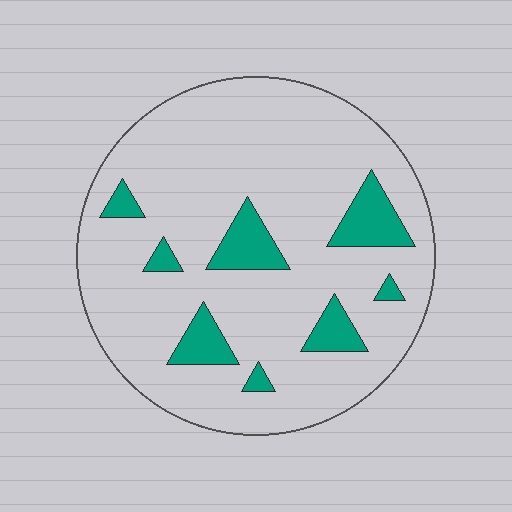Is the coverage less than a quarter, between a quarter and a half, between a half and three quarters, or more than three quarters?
Less than a quarter.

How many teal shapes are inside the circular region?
8.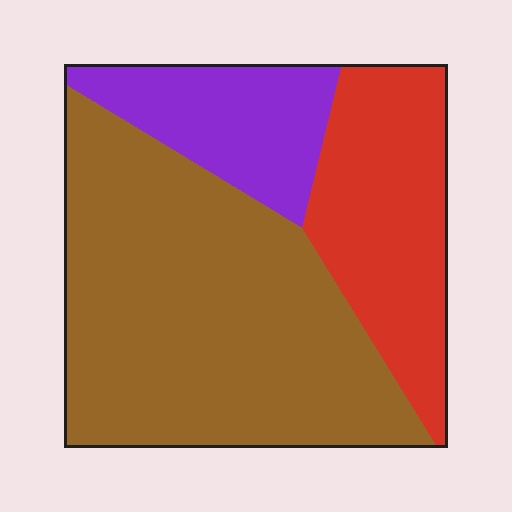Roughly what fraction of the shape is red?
Red covers around 25% of the shape.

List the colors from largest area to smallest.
From largest to smallest: brown, red, purple.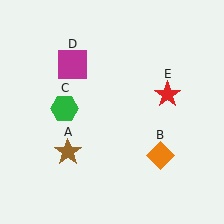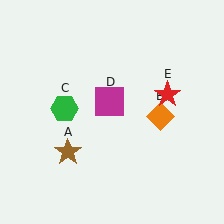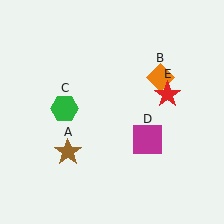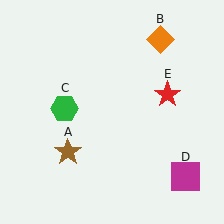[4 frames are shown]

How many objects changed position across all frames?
2 objects changed position: orange diamond (object B), magenta square (object D).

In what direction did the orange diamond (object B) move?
The orange diamond (object B) moved up.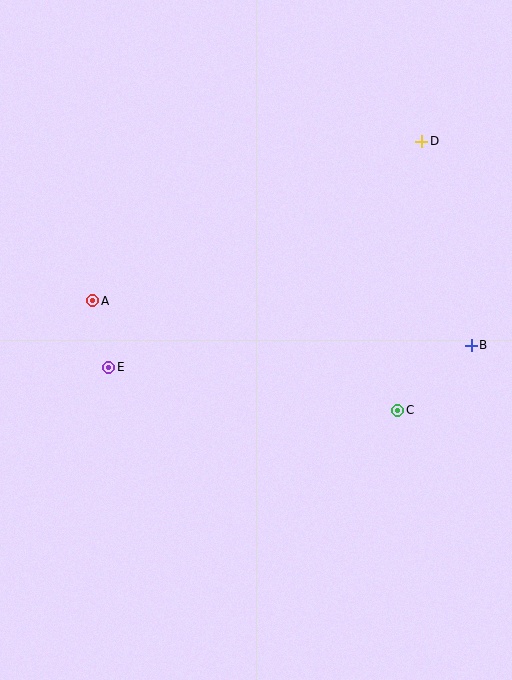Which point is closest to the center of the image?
Point E at (109, 367) is closest to the center.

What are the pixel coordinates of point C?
Point C is at (398, 410).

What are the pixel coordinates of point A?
Point A is at (93, 301).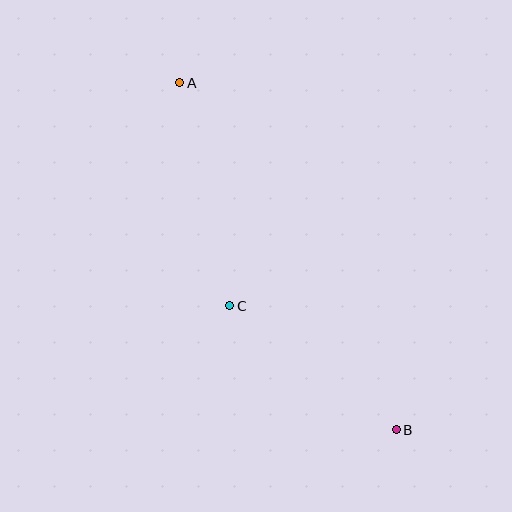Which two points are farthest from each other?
Points A and B are farthest from each other.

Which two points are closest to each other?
Points B and C are closest to each other.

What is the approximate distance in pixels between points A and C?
The distance between A and C is approximately 229 pixels.